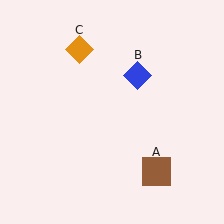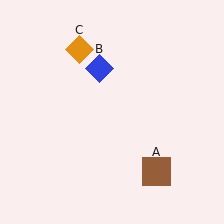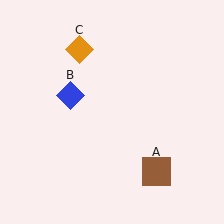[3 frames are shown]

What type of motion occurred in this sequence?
The blue diamond (object B) rotated counterclockwise around the center of the scene.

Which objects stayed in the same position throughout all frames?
Brown square (object A) and orange diamond (object C) remained stationary.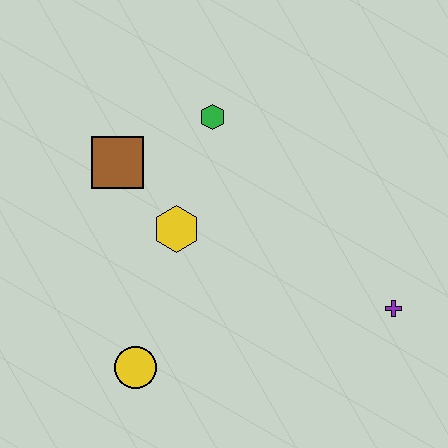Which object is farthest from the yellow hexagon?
The purple cross is farthest from the yellow hexagon.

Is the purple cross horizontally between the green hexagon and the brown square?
No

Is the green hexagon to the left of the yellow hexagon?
No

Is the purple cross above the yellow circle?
Yes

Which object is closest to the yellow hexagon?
The brown square is closest to the yellow hexagon.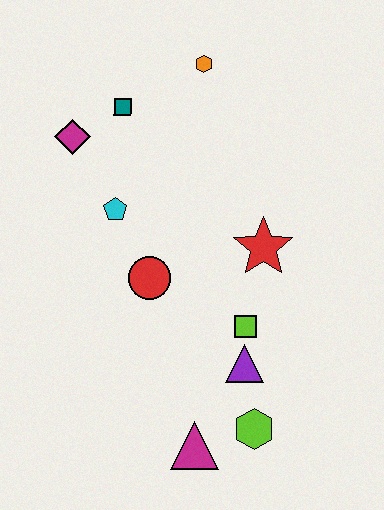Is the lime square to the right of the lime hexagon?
No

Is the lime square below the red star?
Yes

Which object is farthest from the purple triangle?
The orange hexagon is farthest from the purple triangle.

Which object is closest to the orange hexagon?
The teal square is closest to the orange hexagon.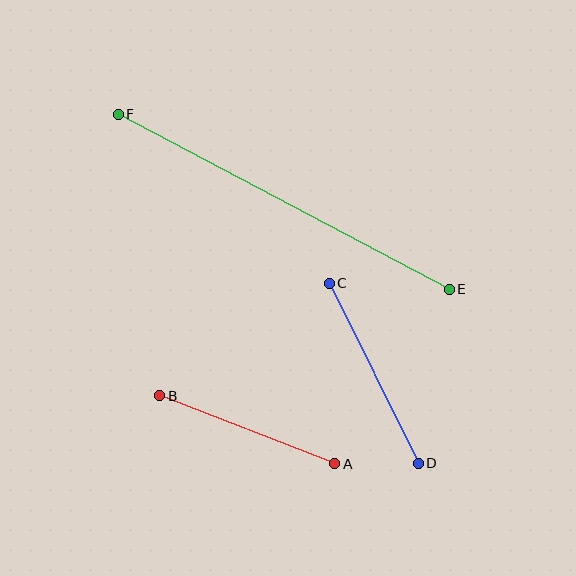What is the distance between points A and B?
The distance is approximately 188 pixels.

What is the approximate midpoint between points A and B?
The midpoint is at approximately (247, 430) pixels.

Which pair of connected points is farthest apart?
Points E and F are farthest apart.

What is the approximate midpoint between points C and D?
The midpoint is at approximately (374, 373) pixels.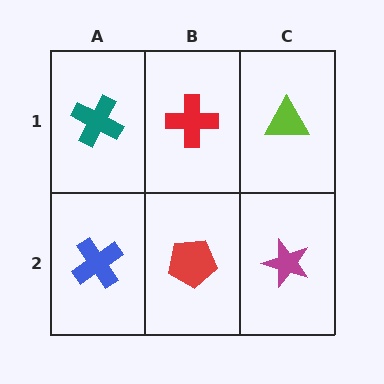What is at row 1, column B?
A red cross.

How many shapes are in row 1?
3 shapes.